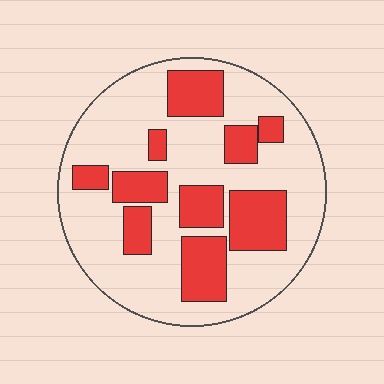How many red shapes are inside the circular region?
10.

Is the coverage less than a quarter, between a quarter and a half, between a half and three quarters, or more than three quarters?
Between a quarter and a half.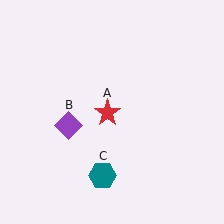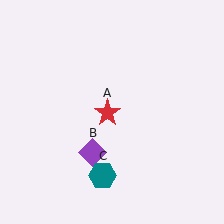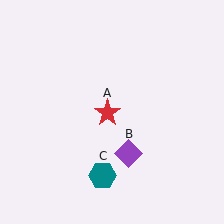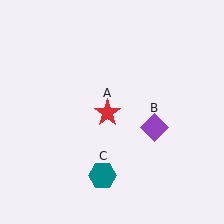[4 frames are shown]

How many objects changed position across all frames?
1 object changed position: purple diamond (object B).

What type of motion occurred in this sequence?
The purple diamond (object B) rotated counterclockwise around the center of the scene.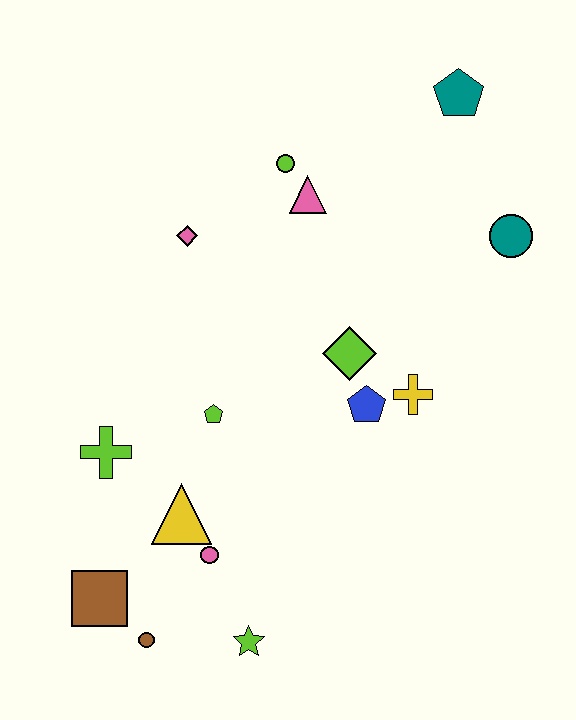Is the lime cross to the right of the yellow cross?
No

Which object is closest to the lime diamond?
The blue pentagon is closest to the lime diamond.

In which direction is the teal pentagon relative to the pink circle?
The teal pentagon is above the pink circle.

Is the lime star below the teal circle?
Yes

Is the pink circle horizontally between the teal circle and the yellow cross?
No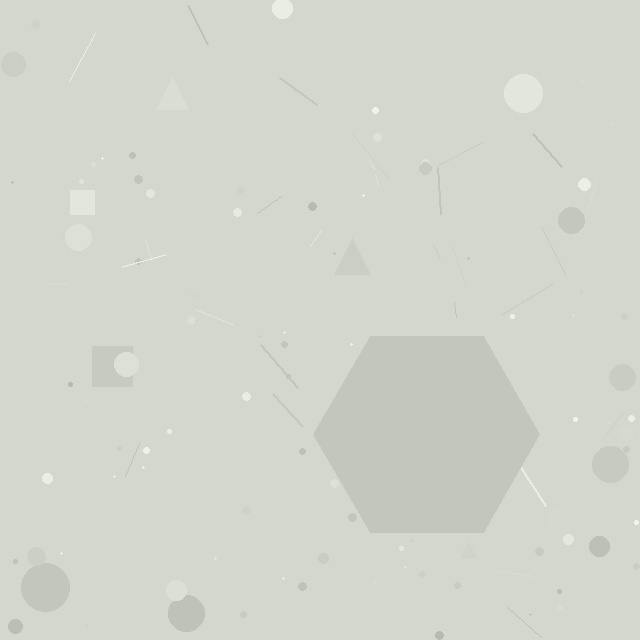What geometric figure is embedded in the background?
A hexagon is embedded in the background.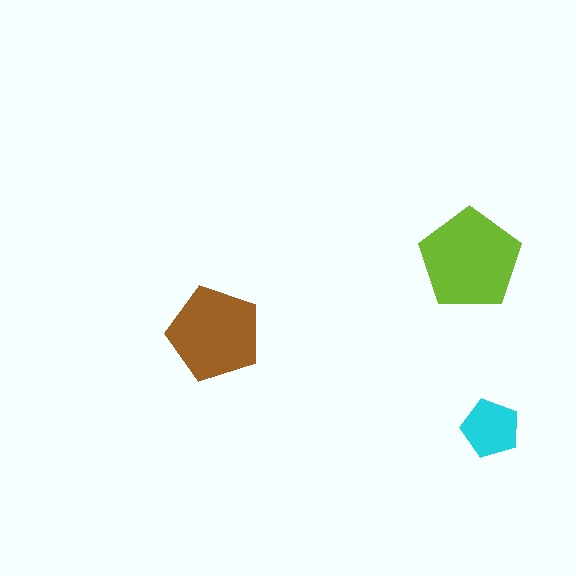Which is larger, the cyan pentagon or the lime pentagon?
The lime one.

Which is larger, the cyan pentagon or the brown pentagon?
The brown one.